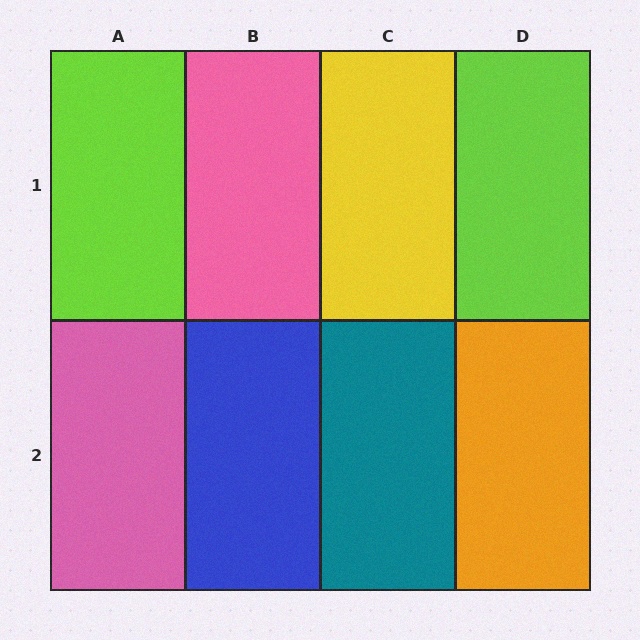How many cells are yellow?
1 cell is yellow.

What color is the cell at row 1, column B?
Pink.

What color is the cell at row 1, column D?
Lime.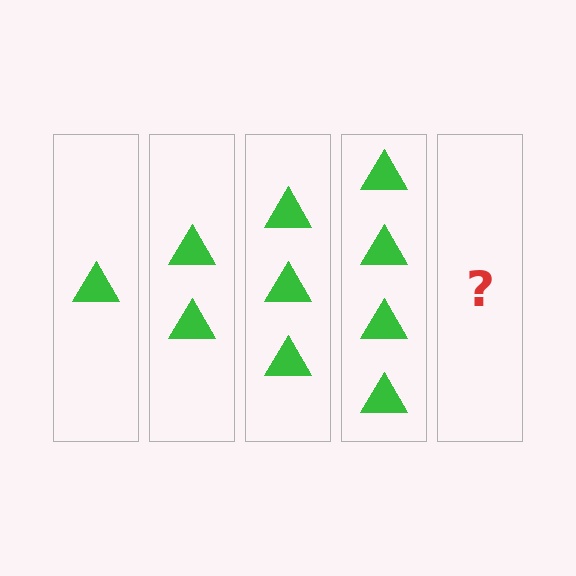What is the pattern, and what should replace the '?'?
The pattern is that each step adds one more triangle. The '?' should be 5 triangles.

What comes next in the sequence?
The next element should be 5 triangles.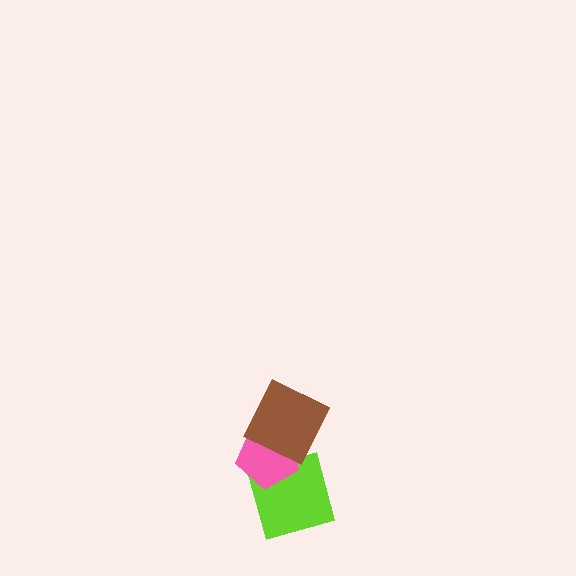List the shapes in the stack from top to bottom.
From top to bottom: the brown square, the pink pentagon, the lime square.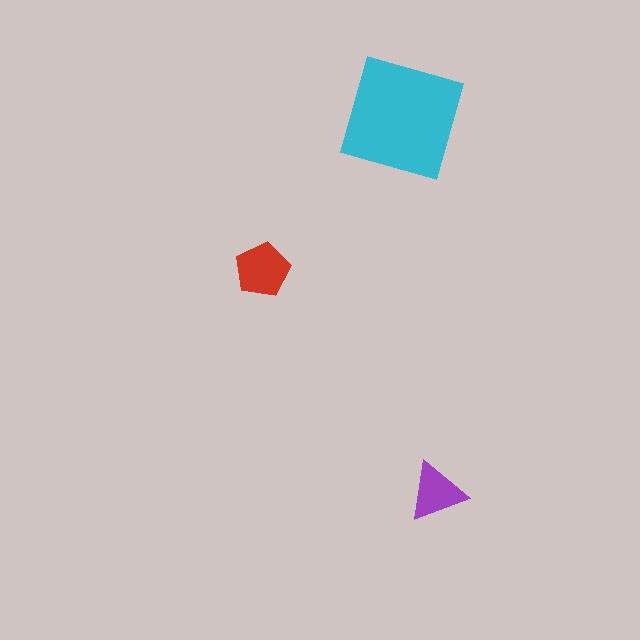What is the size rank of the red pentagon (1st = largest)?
2nd.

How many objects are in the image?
There are 3 objects in the image.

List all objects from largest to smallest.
The cyan square, the red pentagon, the purple triangle.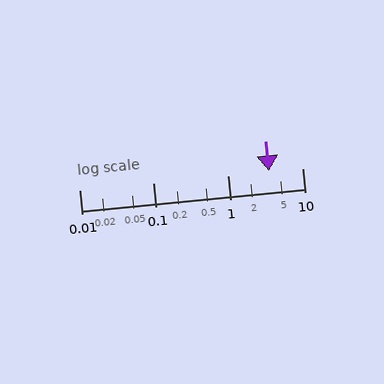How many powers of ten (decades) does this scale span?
The scale spans 3 decades, from 0.01 to 10.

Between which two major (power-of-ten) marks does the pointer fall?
The pointer is between 1 and 10.